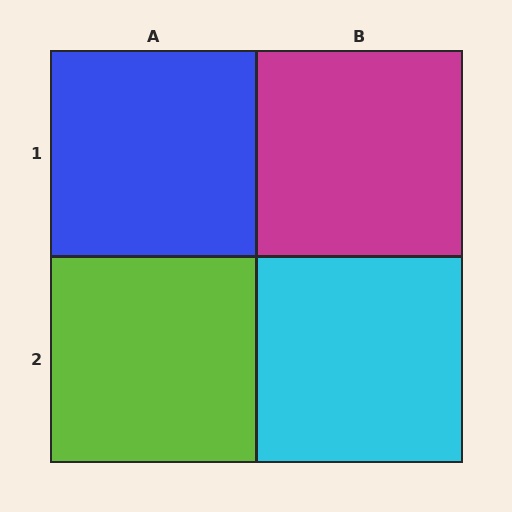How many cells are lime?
1 cell is lime.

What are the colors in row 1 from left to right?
Blue, magenta.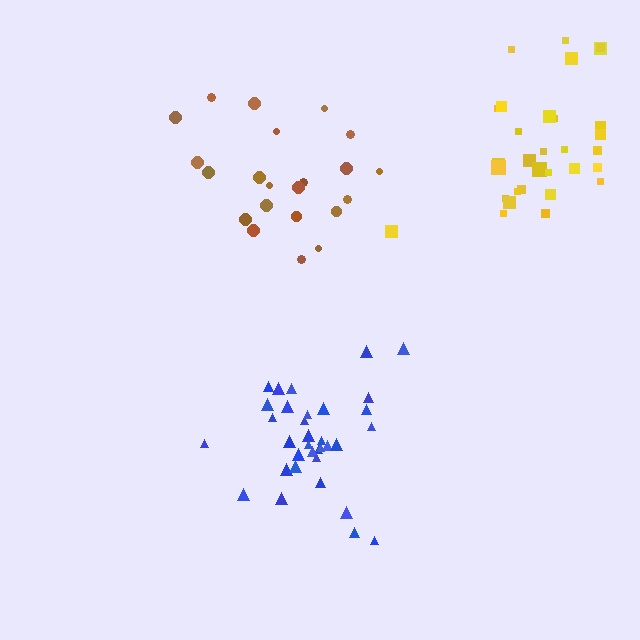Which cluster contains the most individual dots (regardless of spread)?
Blue (34).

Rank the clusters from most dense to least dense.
blue, yellow, brown.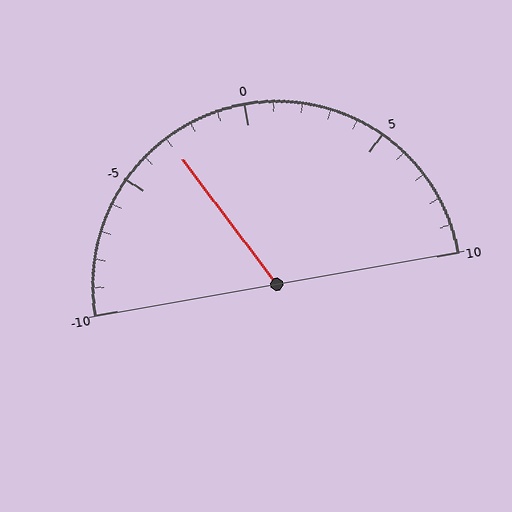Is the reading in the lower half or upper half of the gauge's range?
The reading is in the lower half of the range (-10 to 10).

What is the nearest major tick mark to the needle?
The nearest major tick mark is -5.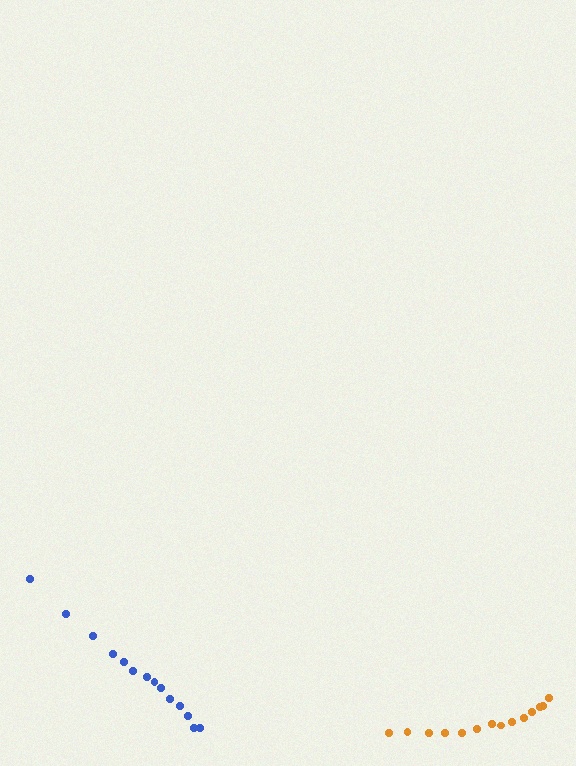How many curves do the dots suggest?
There are 2 distinct paths.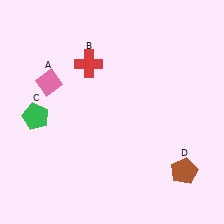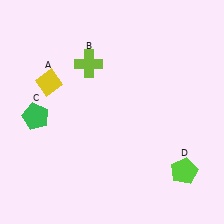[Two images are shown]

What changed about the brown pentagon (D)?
In Image 1, D is brown. In Image 2, it changed to lime.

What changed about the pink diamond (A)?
In Image 1, A is pink. In Image 2, it changed to yellow.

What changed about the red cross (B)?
In Image 1, B is red. In Image 2, it changed to lime.